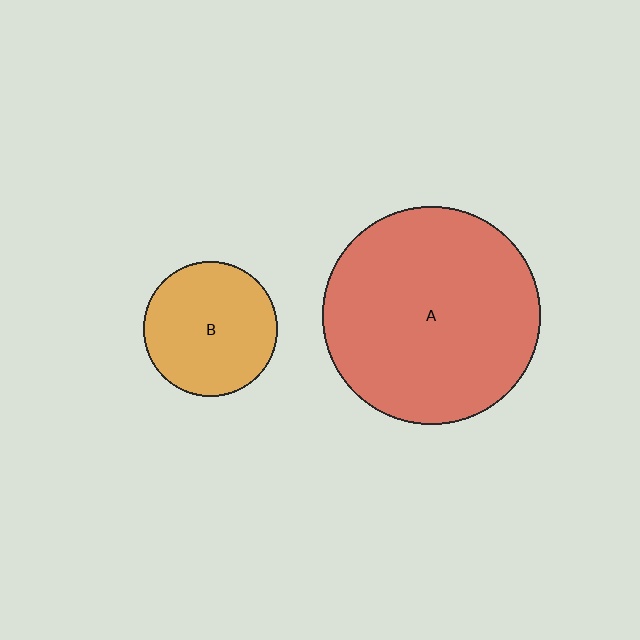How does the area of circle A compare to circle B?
Approximately 2.6 times.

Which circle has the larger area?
Circle A (red).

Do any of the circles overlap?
No, none of the circles overlap.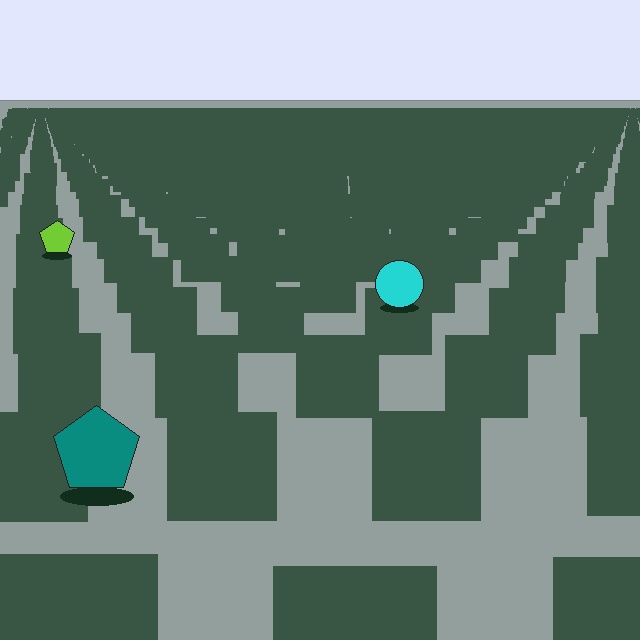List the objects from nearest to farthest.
From nearest to farthest: the teal pentagon, the cyan circle, the lime pentagon.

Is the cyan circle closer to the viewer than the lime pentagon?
Yes. The cyan circle is closer — you can tell from the texture gradient: the ground texture is coarser near it.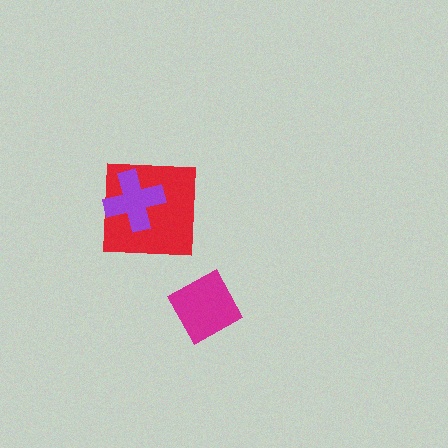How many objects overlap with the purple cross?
1 object overlaps with the purple cross.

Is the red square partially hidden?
Yes, it is partially covered by another shape.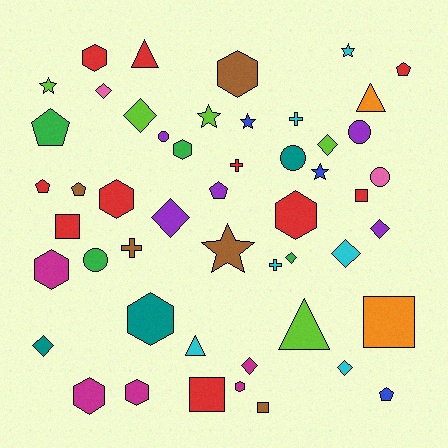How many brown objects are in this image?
There are 5 brown objects.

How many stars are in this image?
There are 6 stars.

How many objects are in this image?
There are 50 objects.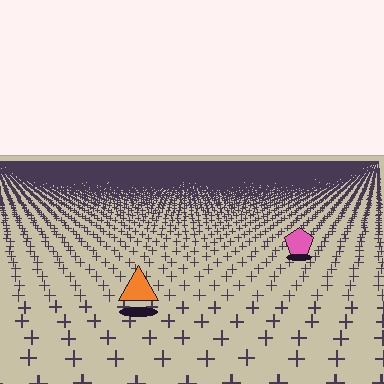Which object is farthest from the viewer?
The pink pentagon is farthest from the viewer. It appears smaller and the ground texture around it is denser.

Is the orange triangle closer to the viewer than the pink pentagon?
Yes. The orange triangle is closer — you can tell from the texture gradient: the ground texture is coarser near it.